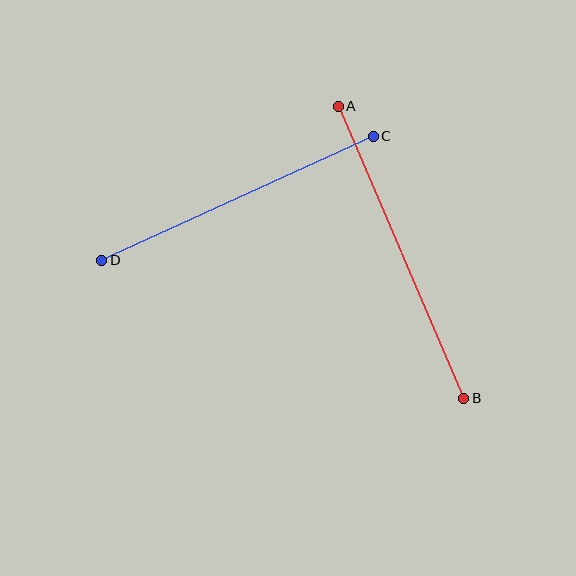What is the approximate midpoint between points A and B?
The midpoint is at approximately (401, 252) pixels.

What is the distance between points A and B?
The distance is approximately 318 pixels.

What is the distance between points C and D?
The distance is approximately 299 pixels.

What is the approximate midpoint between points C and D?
The midpoint is at approximately (237, 198) pixels.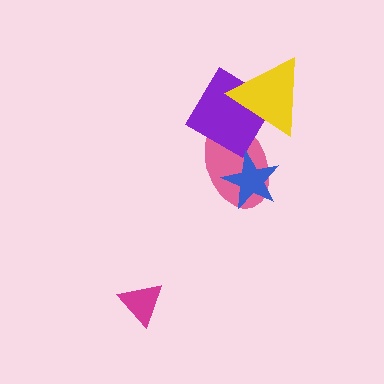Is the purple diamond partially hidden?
Yes, it is partially covered by another shape.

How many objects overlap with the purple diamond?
2 objects overlap with the purple diamond.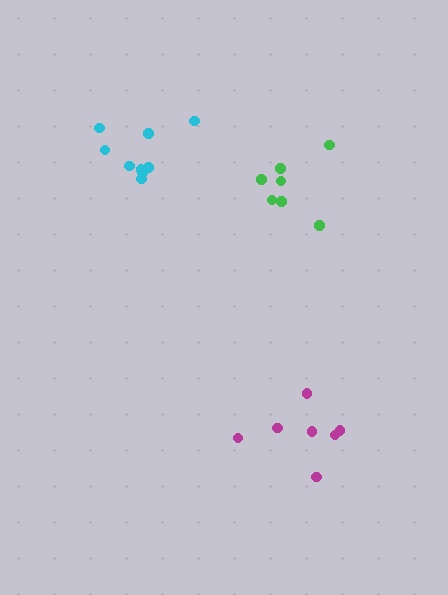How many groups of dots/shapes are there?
There are 3 groups.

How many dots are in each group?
Group 1: 9 dots, Group 2: 7 dots, Group 3: 7 dots (23 total).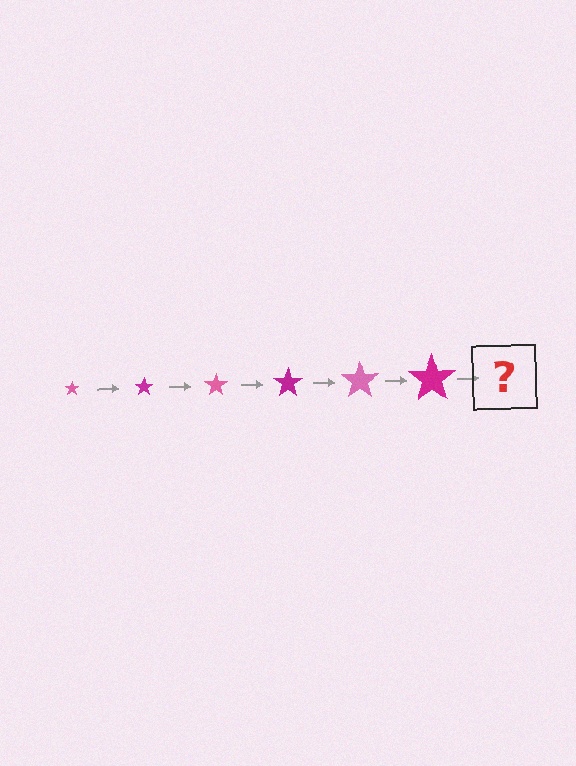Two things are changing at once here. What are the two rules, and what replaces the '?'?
The two rules are that the star grows larger each step and the color cycles through pink and magenta. The '?' should be a pink star, larger than the previous one.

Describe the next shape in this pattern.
It should be a pink star, larger than the previous one.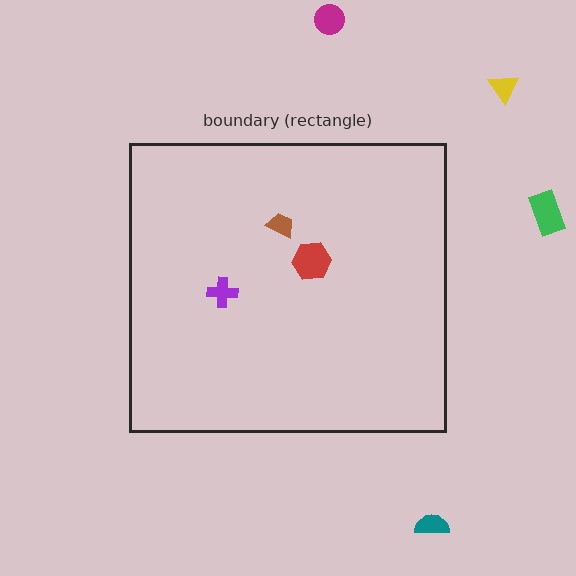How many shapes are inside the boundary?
3 inside, 4 outside.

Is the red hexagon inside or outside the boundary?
Inside.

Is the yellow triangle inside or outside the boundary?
Outside.